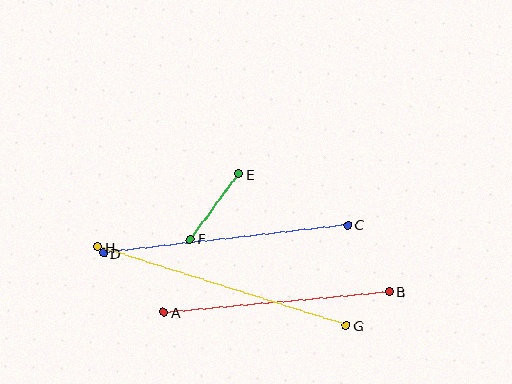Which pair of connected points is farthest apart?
Points G and H are farthest apart.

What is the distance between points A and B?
The distance is approximately 227 pixels.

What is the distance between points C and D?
The distance is approximately 247 pixels.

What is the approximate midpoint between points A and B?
The midpoint is at approximately (277, 302) pixels.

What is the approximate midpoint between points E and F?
The midpoint is at approximately (214, 207) pixels.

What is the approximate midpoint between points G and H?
The midpoint is at approximately (222, 286) pixels.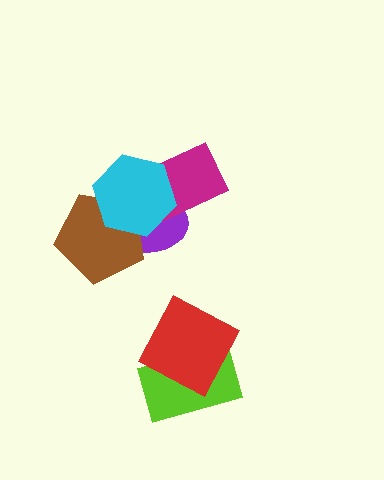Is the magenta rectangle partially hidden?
Yes, it is partially covered by another shape.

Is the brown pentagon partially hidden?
Yes, it is partially covered by another shape.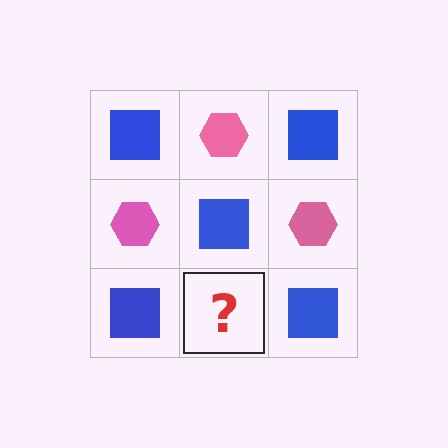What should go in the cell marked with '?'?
The missing cell should contain a pink hexagon.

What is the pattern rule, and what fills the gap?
The rule is that it alternates blue square and pink hexagon in a checkerboard pattern. The gap should be filled with a pink hexagon.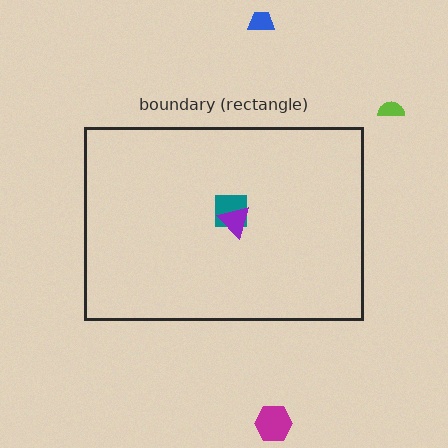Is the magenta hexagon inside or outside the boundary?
Outside.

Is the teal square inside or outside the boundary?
Inside.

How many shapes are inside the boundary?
2 inside, 3 outside.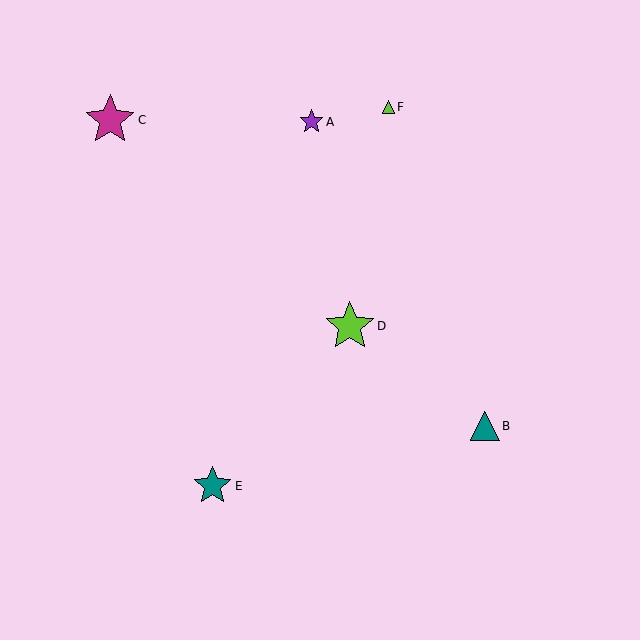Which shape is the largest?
The magenta star (labeled C) is the largest.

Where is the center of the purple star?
The center of the purple star is at (311, 122).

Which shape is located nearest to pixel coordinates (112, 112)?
The magenta star (labeled C) at (110, 120) is nearest to that location.